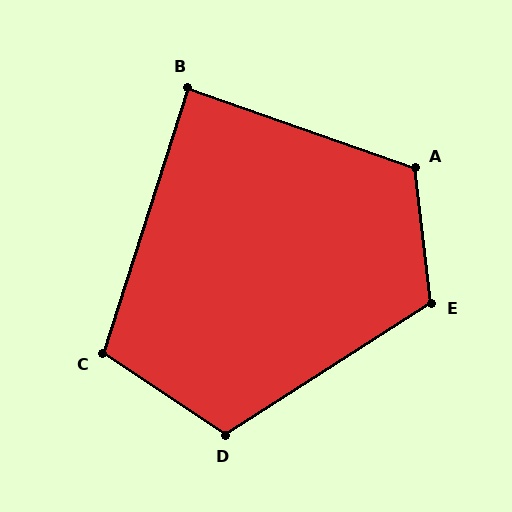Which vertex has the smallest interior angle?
B, at approximately 88 degrees.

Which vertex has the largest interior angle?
A, at approximately 116 degrees.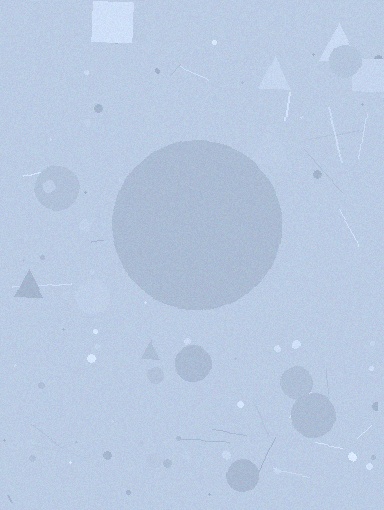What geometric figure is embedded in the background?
A circle is embedded in the background.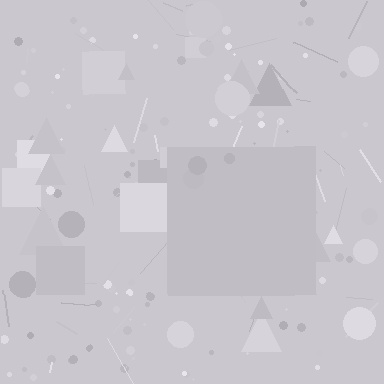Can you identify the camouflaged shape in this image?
The camouflaged shape is a square.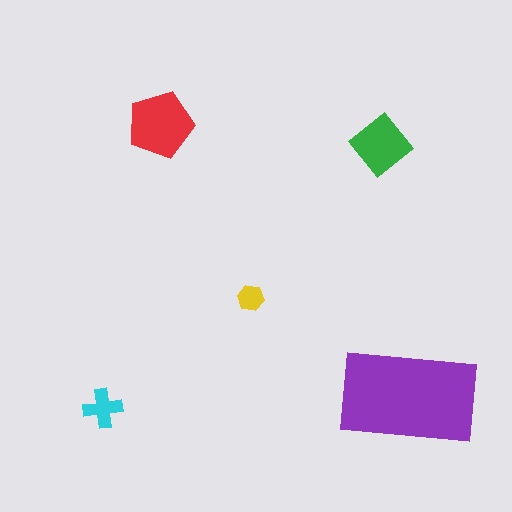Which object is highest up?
The red pentagon is topmost.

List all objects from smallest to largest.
The yellow hexagon, the cyan cross, the green diamond, the red pentagon, the purple rectangle.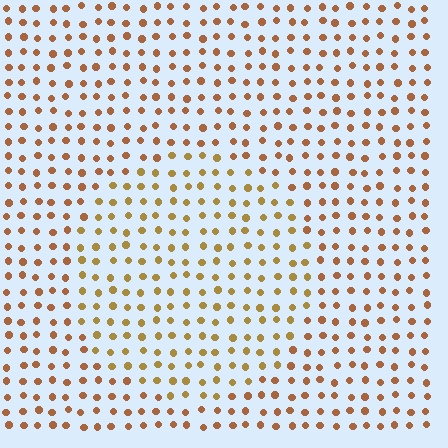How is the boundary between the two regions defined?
The boundary is defined purely by a slight shift in hue (about 22 degrees). Spacing, size, and orientation are identical on both sides.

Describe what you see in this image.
The image is filled with small brown elements in a uniform arrangement. A circle-shaped region is visible where the elements are tinted to a slightly different hue, forming a subtle color boundary.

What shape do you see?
I see a circle.